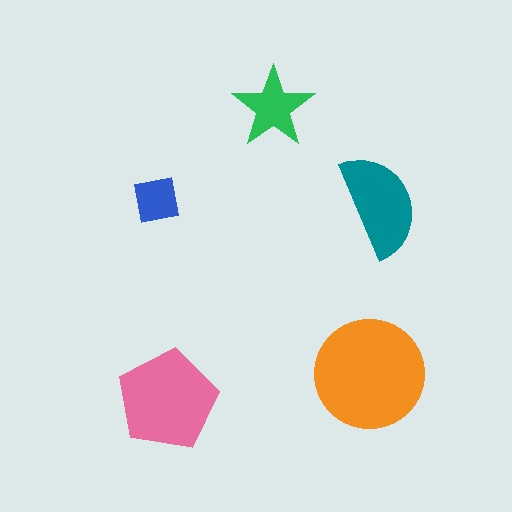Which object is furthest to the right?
The teal semicircle is rightmost.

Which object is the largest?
The orange circle.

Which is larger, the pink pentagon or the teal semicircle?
The pink pentagon.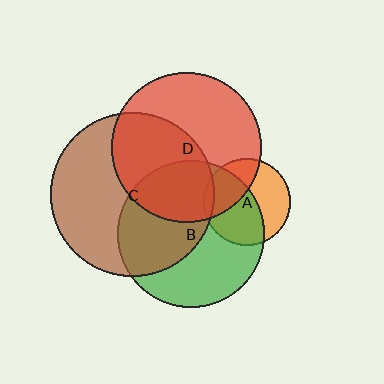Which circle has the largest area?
Circle C (brown).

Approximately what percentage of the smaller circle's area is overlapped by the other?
Approximately 55%.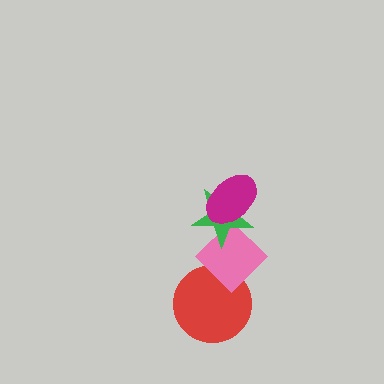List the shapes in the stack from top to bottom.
From top to bottom: the magenta ellipse, the green star, the pink diamond, the red circle.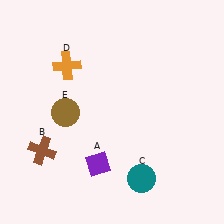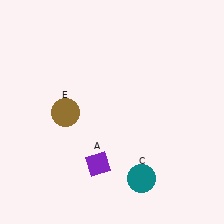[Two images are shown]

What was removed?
The brown cross (B), the orange cross (D) were removed in Image 2.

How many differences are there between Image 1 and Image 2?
There are 2 differences between the two images.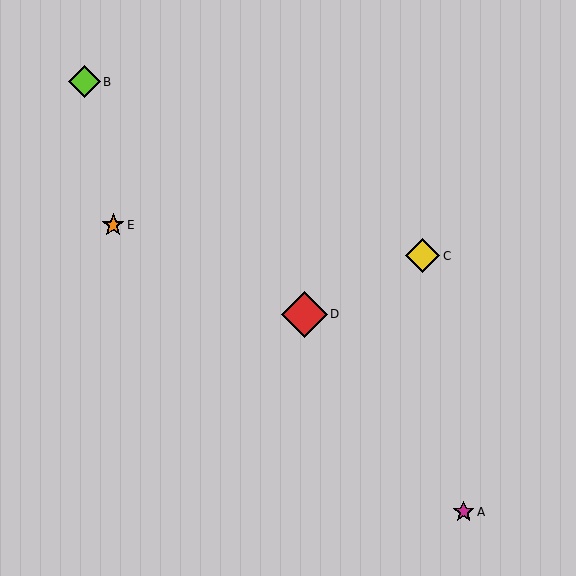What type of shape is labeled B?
Shape B is a lime diamond.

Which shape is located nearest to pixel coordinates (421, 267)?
The yellow diamond (labeled C) at (423, 256) is nearest to that location.